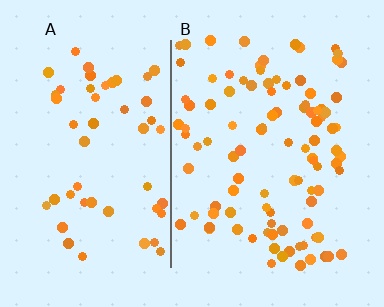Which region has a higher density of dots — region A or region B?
B (the right).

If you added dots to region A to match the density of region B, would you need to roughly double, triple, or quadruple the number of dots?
Approximately double.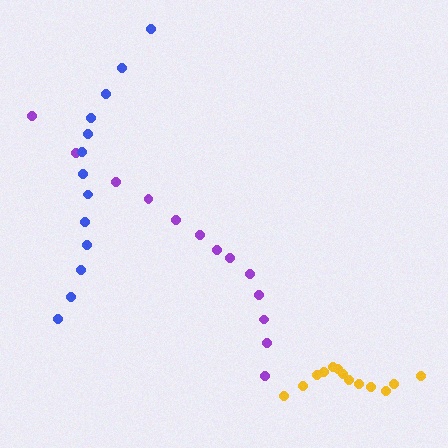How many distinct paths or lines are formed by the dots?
There are 3 distinct paths.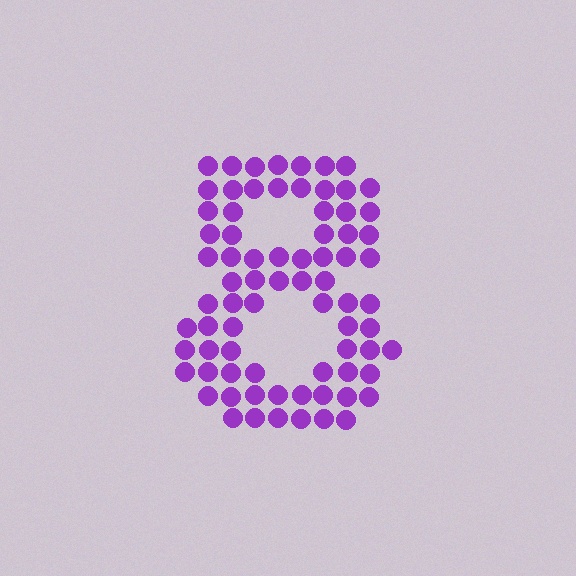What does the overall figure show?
The overall figure shows the digit 8.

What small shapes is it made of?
It is made of small circles.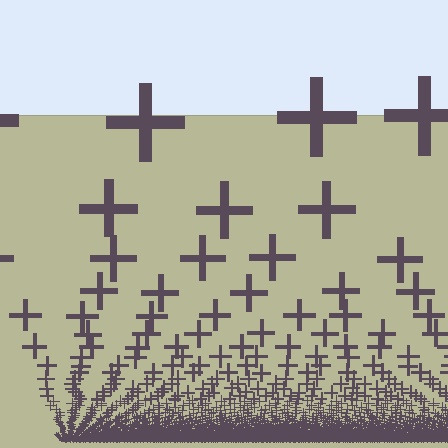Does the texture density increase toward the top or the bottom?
Density increases toward the bottom.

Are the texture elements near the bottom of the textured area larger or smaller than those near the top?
Smaller. The gradient is inverted — elements near the bottom are smaller and denser.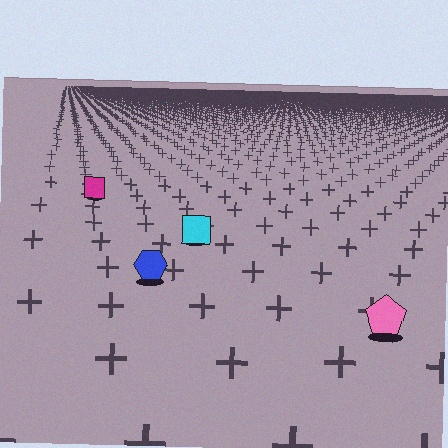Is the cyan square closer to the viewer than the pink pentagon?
No. The pink pentagon is closer — you can tell from the texture gradient: the ground texture is coarser near it.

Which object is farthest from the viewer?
The magenta square is farthest from the viewer. It appears smaller and the ground texture around it is denser.